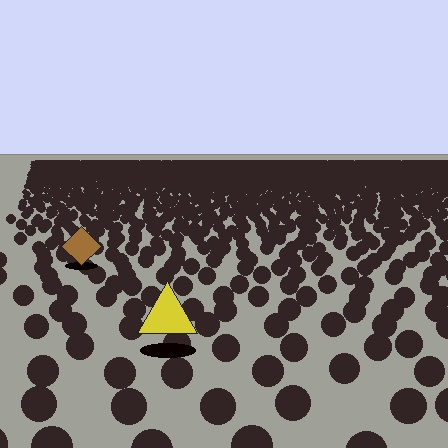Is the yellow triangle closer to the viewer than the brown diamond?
Yes. The yellow triangle is closer — you can tell from the texture gradient: the ground texture is coarser near it.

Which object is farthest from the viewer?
The brown diamond is farthest from the viewer. It appears smaller and the ground texture around it is denser.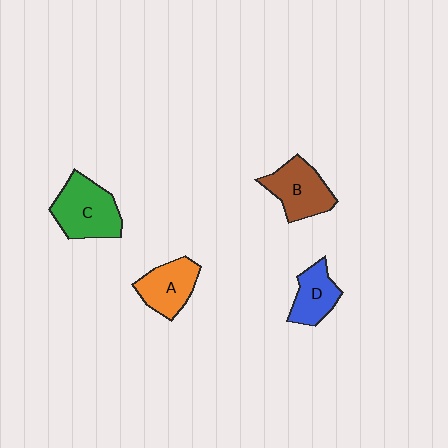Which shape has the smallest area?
Shape D (blue).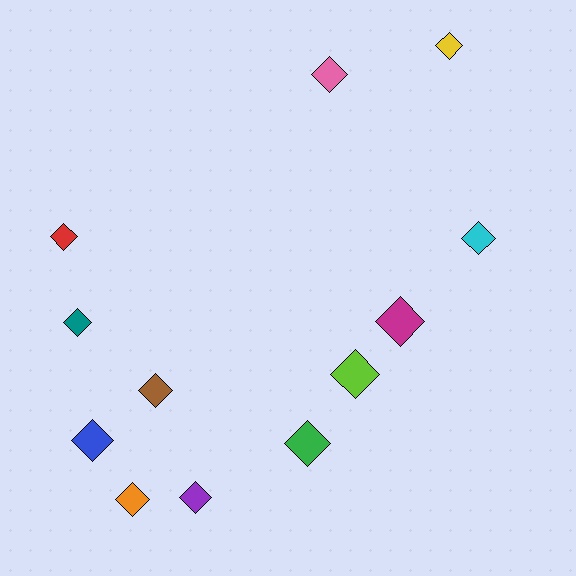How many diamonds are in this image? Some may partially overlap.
There are 12 diamonds.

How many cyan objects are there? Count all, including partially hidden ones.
There is 1 cyan object.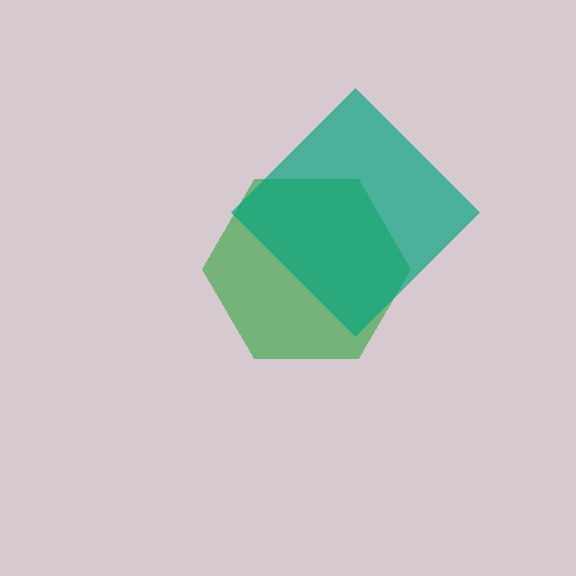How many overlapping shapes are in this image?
There are 2 overlapping shapes in the image.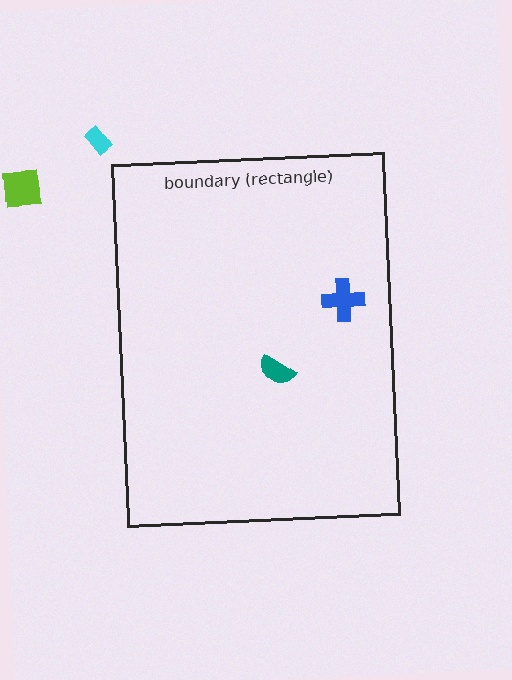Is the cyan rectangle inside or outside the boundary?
Outside.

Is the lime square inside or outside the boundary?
Outside.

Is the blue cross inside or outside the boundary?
Inside.